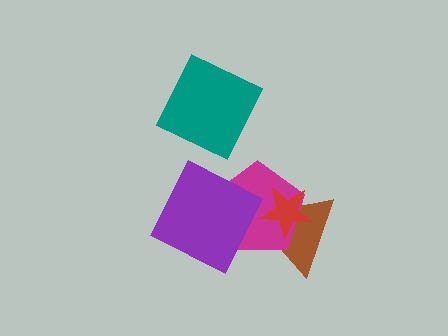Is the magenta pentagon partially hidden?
Yes, it is partially covered by another shape.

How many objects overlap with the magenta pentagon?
3 objects overlap with the magenta pentagon.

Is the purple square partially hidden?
No, no other shape covers it.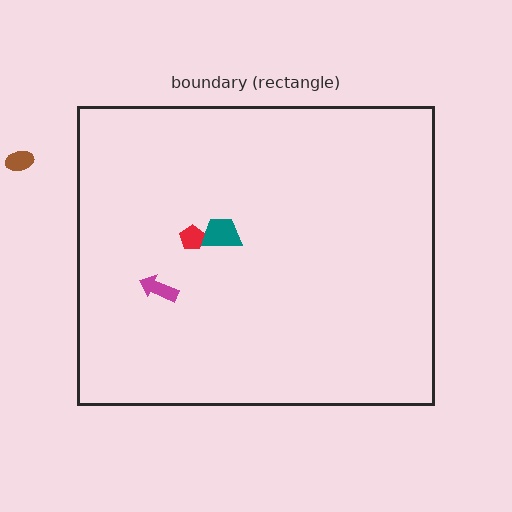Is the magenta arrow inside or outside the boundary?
Inside.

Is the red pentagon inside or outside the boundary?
Inside.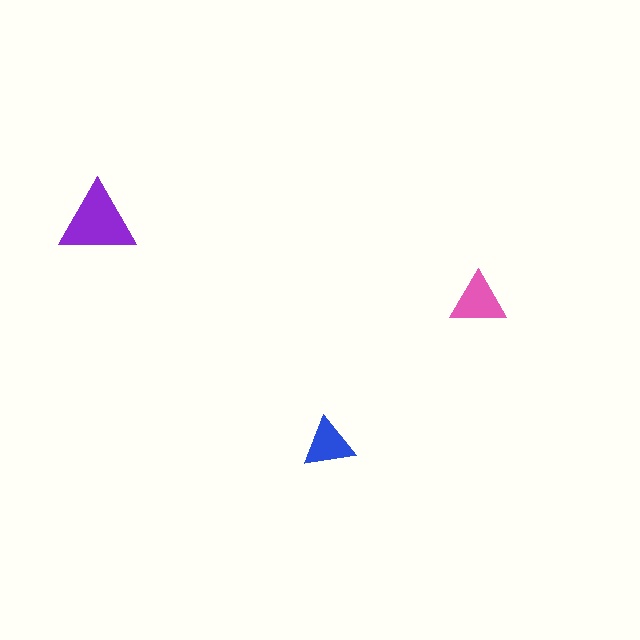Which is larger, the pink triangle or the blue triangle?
The pink one.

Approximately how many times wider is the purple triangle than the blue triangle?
About 1.5 times wider.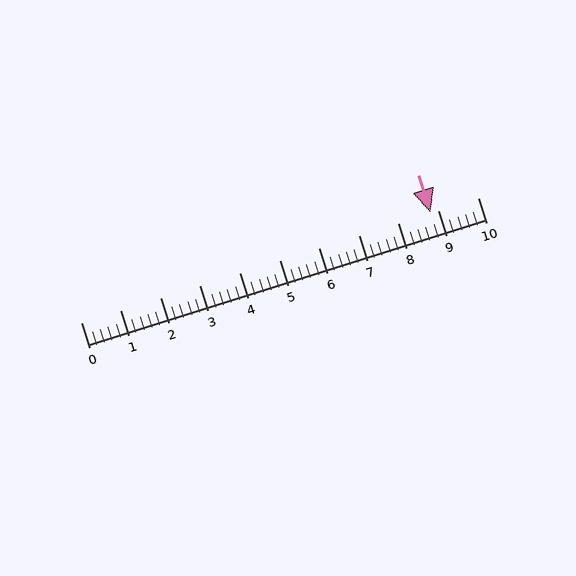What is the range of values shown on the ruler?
The ruler shows values from 0 to 10.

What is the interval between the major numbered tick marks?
The major tick marks are spaced 1 units apart.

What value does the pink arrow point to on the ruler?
The pink arrow points to approximately 8.8.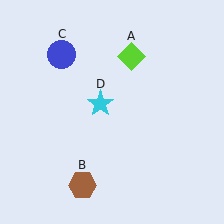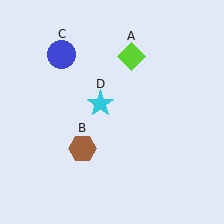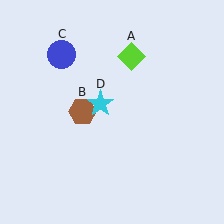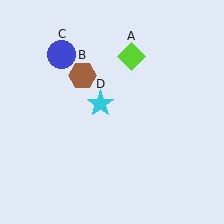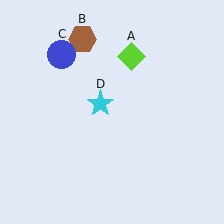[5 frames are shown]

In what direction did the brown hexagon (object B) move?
The brown hexagon (object B) moved up.